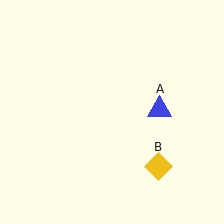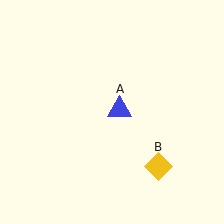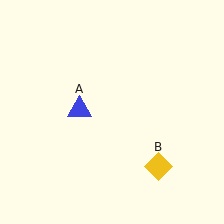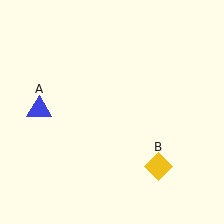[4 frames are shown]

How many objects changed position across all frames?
1 object changed position: blue triangle (object A).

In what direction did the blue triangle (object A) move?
The blue triangle (object A) moved left.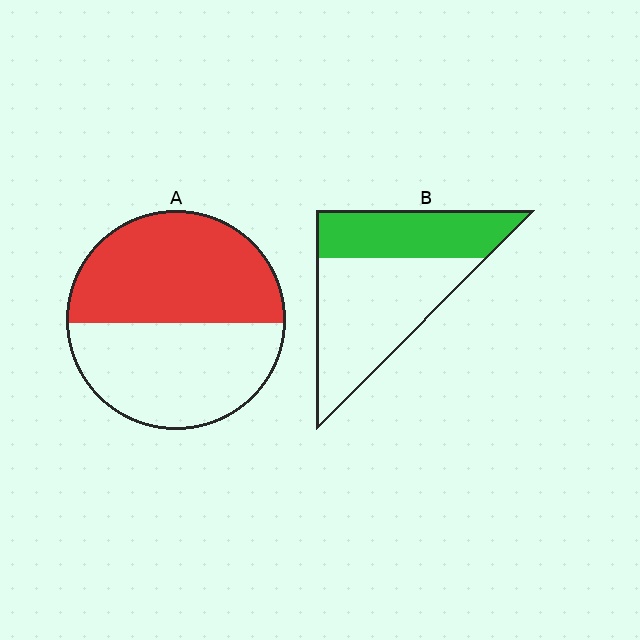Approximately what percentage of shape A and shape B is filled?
A is approximately 50% and B is approximately 40%.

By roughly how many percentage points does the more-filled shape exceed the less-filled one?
By roughly 15 percentage points (A over B).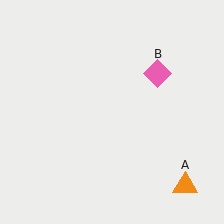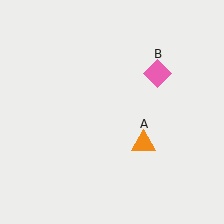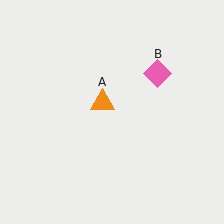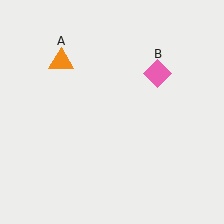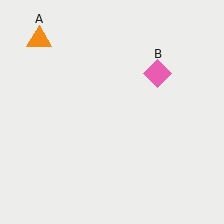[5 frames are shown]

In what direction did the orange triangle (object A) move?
The orange triangle (object A) moved up and to the left.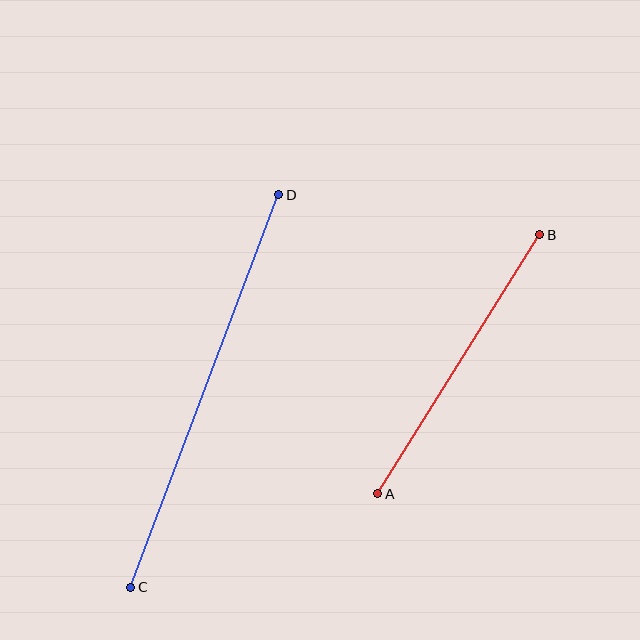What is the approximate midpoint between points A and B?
The midpoint is at approximately (459, 364) pixels.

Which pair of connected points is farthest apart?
Points C and D are farthest apart.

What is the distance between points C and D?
The distance is approximately 420 pixels.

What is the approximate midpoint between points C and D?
The midpoint is at approximately (205, 391) pixels.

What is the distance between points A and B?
The distance is approximately 305 pixels.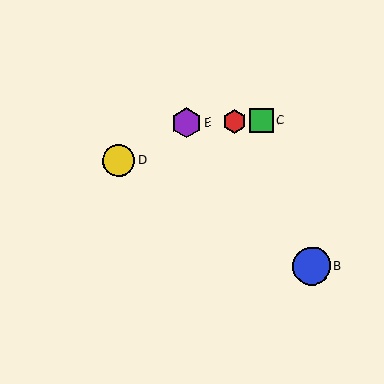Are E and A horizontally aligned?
Yes, both are at y≈123.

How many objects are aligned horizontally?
3 objects (A, C, E) are aligned horizontally.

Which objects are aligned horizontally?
Objects A, C, E are aligned horizontally.